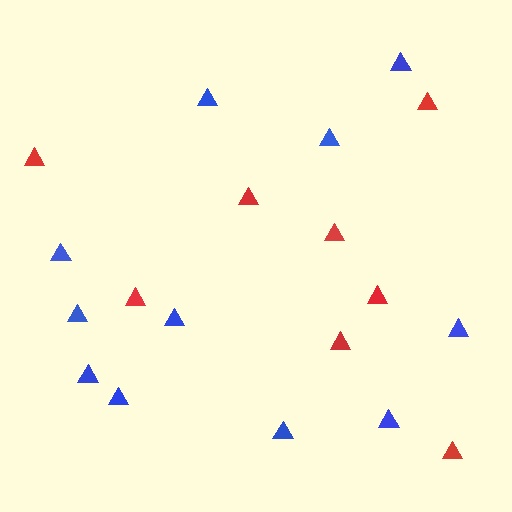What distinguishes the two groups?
There are 2 groups: one group of red triangles (8) and one group of blue triangles (11).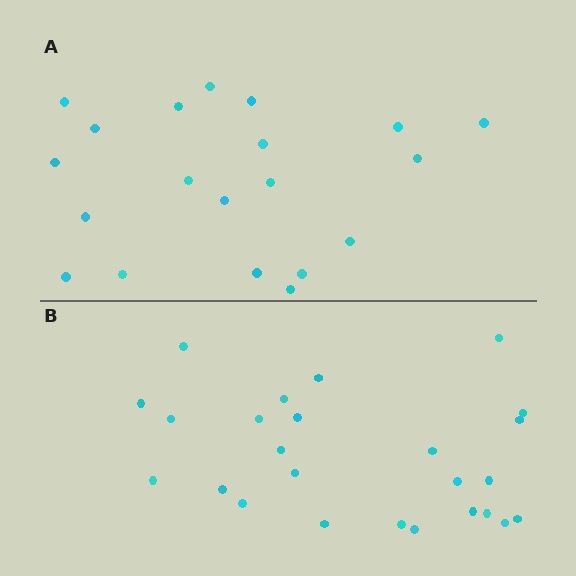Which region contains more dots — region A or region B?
Region B (the bottom region) has more dots.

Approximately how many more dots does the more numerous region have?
Region B has about 5 more dots than region A.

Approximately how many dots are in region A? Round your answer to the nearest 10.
About 20 dots.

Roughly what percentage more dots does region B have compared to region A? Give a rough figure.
About 25% more.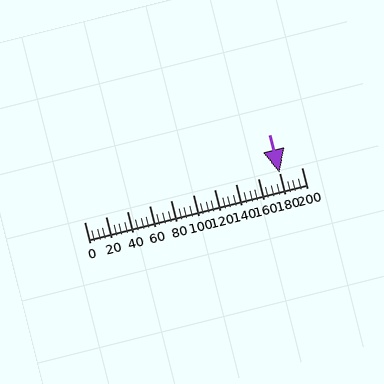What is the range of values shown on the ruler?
The ruler shows values from 0 to 200.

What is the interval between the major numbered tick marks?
The major tick marks are spaced 20 units apart.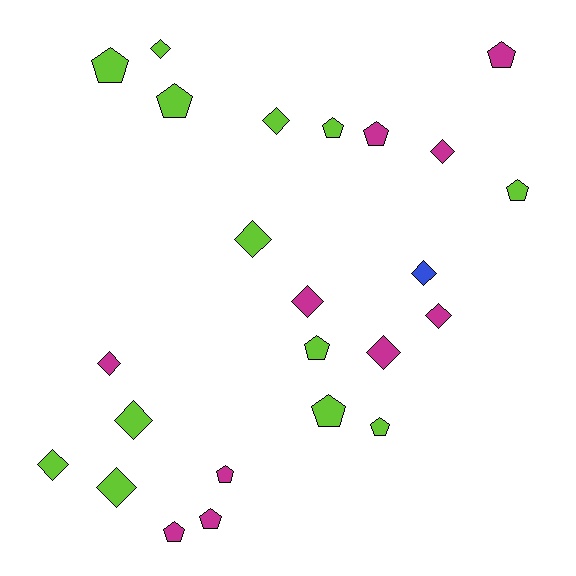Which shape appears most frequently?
Pentagon, with 12 objects.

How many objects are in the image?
There are 24 objects.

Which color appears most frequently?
Lime, with 13 objects.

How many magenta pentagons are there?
There are 5 magenta pentagons.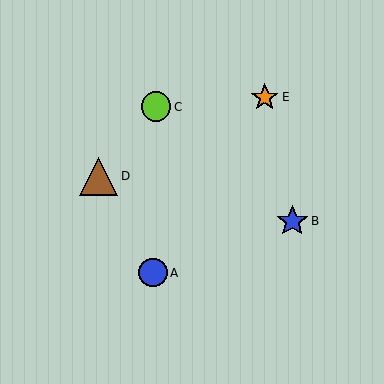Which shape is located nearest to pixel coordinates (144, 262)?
The blue circle (labeled A) at (153, 273) is nearest to that location.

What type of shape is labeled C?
Shape C is a lime circle.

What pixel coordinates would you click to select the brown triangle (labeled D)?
Click at (99, 176) to select the brown triangle D.